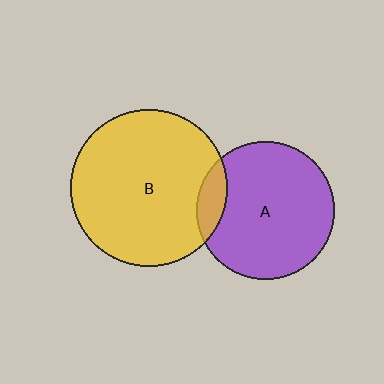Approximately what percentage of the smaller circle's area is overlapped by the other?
Approximately 10%.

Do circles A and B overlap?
Yes.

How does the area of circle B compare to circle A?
Approximately 1.3 times.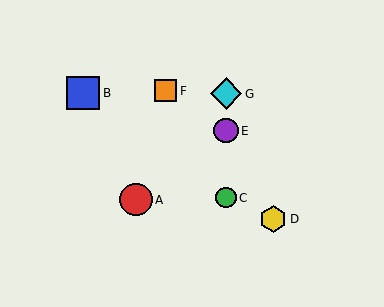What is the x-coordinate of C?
Object C is at x≈226.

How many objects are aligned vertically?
3 objects (C, E, G) are aligned vertically.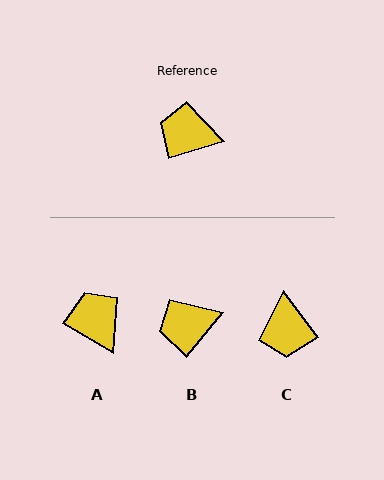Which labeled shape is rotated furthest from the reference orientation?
C, about 110 degrees away.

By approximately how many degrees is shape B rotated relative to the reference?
Approximately 33 degrees counter-clockwise.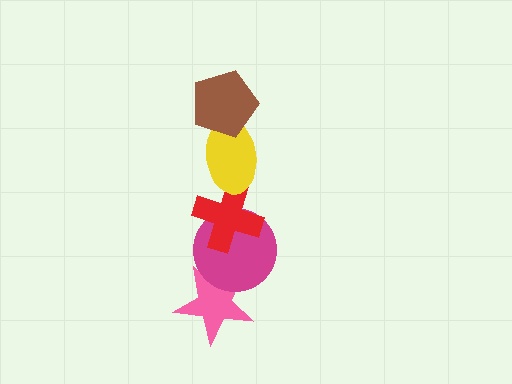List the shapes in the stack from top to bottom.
From top to bottom: the brown pentagon, the yellow ellipse, the red cross, the magenta circle, the pink star.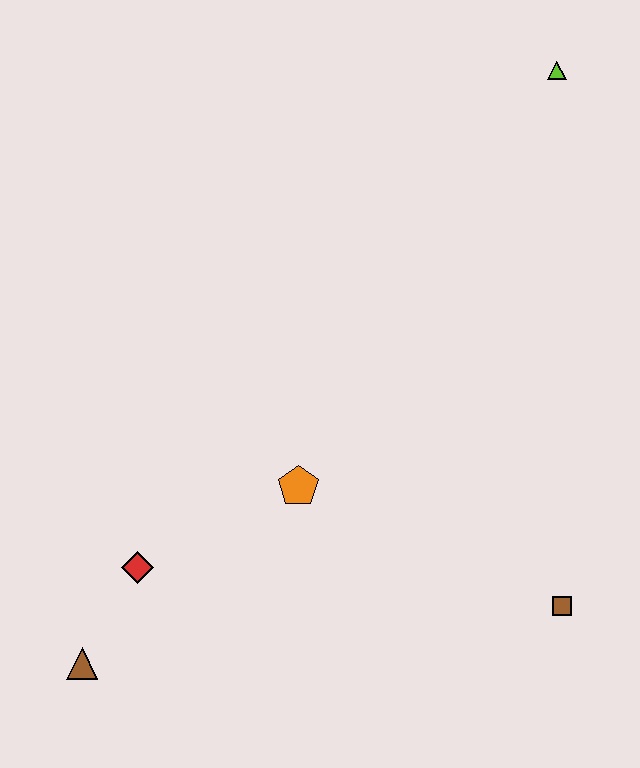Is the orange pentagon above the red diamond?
Yes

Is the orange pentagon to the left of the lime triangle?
Yes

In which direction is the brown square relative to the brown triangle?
The brown square is to the right of the brown triangle.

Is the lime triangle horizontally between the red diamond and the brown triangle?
No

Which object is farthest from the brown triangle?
The lime triangle is farthest from the brown triangle.